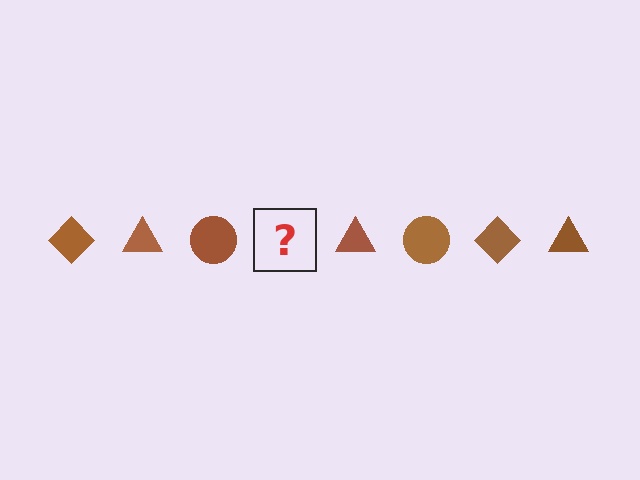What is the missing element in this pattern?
The missing element is a brown diamond.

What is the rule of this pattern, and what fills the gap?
The rule is that the pattern cycles through diamond, triangle, circle shapes in brown. The gap should be filled with a brown diamond.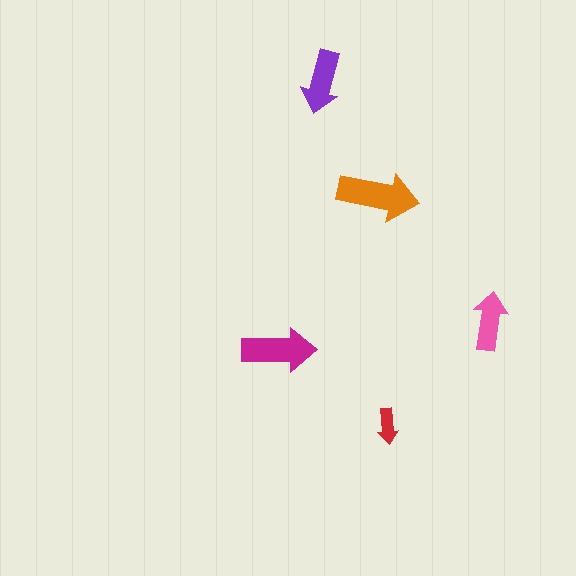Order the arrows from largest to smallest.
the orange one, the magenta one, the purple one, the pink one, the red one.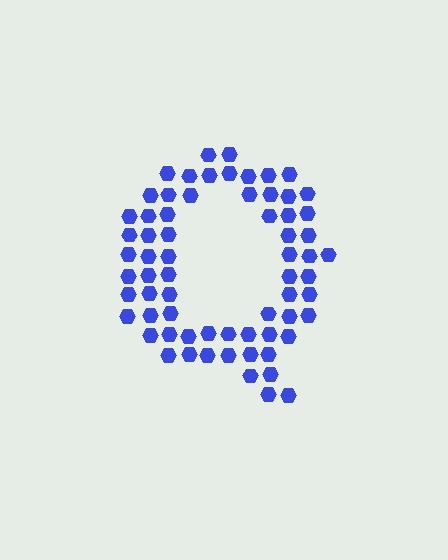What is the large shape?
The large shape is the letter Q.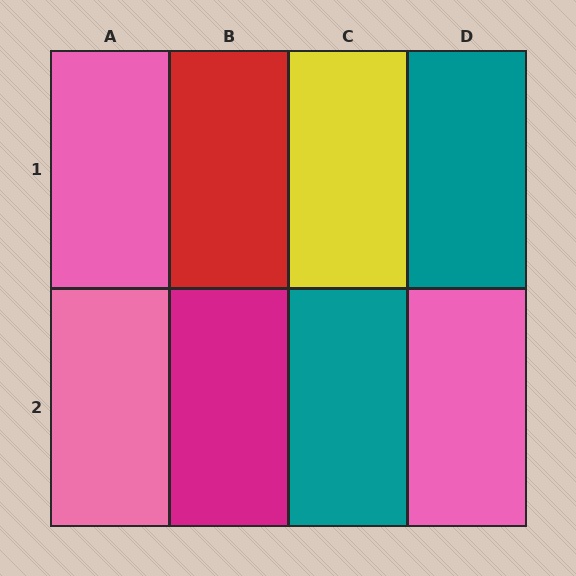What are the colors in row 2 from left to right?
Pink, magenta, teal, pink.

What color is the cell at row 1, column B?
Red.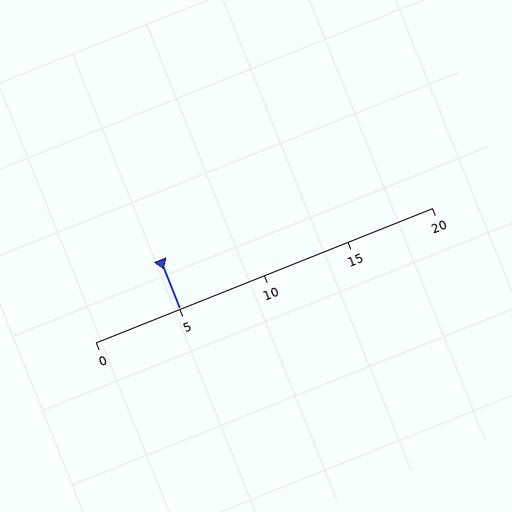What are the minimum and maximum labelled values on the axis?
The axis runs from 0 to 20.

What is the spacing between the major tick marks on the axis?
The major ticks are spaced 5 apart.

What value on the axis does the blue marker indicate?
The marker indicates approximately 5.